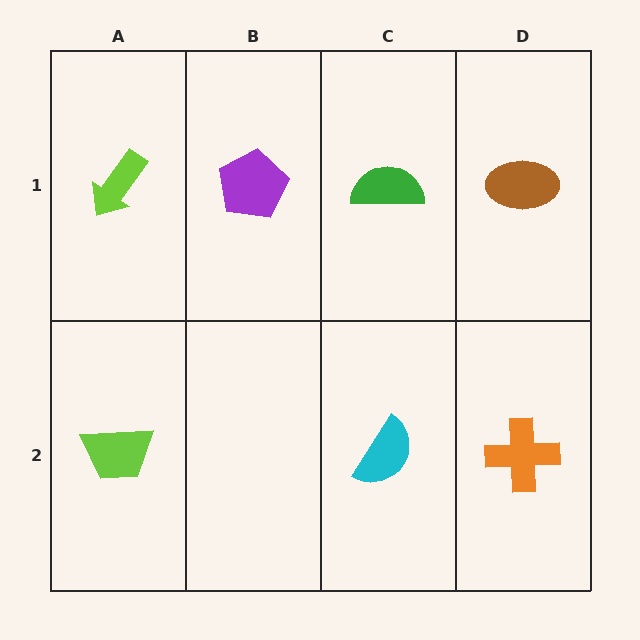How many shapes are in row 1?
4 shapes.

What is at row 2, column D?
An orange cross.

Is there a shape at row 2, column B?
No, that cell is empty.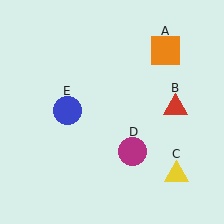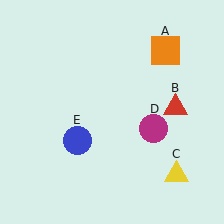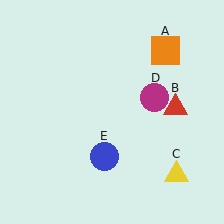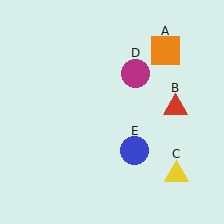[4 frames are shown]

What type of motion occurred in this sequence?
The magenta circle (object D), blue circle (object E) rotated counterclockwise around the center of the scene.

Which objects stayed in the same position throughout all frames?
Orange square (object A) and red triangle (object B) and yellow triangle (object C) remained stationary.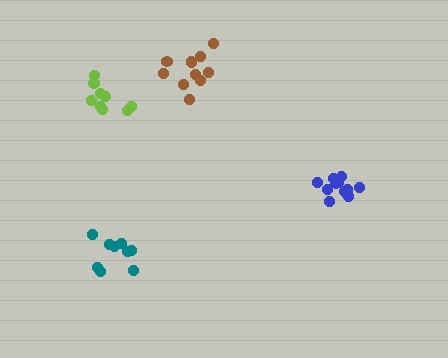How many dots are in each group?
Group 1: 9 dots, Group 2: 11 dots, Group 3: 13 dots, Group 4: 9 dots (42 total).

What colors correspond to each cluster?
The clusters are colored: teal, brown, blue, lime.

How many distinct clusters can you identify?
There are 4 distinct clusters.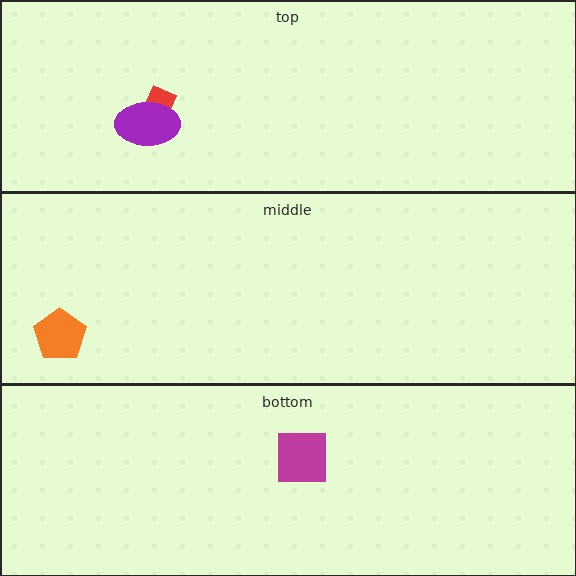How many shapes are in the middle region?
1.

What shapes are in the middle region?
The orange pentagon.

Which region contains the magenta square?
The bottom region.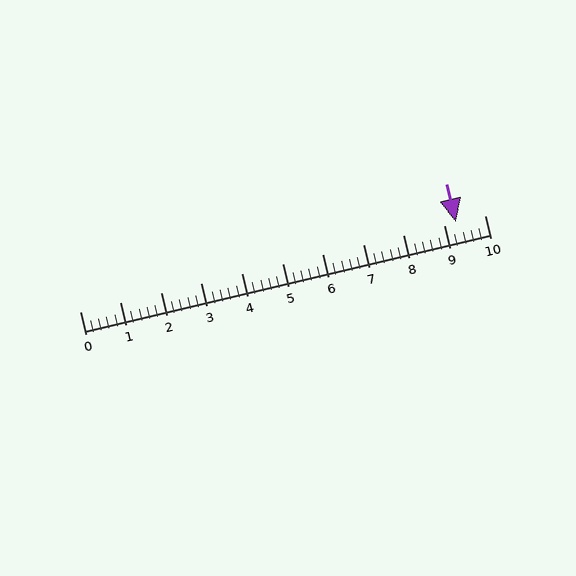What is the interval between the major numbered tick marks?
The major tick marks are spaced 1 units apart.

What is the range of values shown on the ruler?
The ruler shows values from 0 to 10.